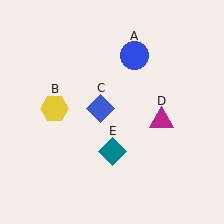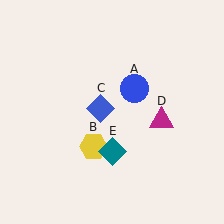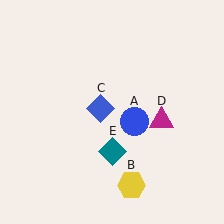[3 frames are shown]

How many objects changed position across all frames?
2 objects changed position: blue circle (object A), yellow hexagon (object B).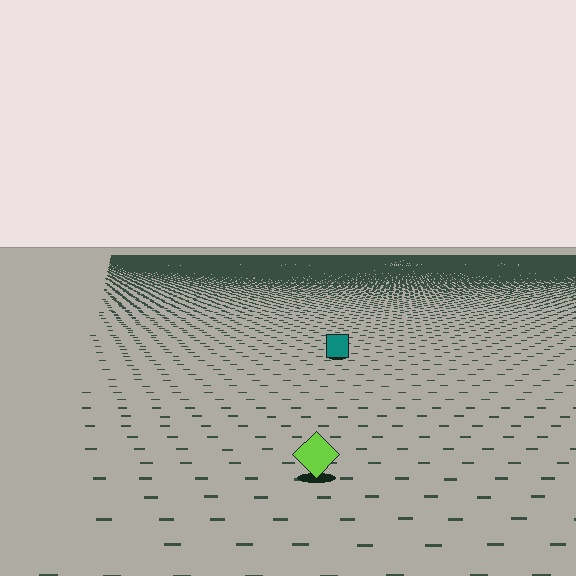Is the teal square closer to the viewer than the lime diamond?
No. The lime diamond is closer — you can tell from the texture gradient: the ground texture is coarser near it.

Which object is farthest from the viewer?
The teal square is farthest from the viewer. It appears smaller and the ground texture around it is denser.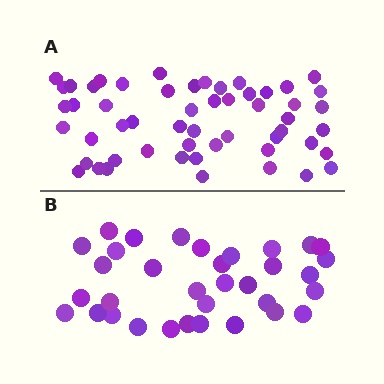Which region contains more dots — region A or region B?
Region A (the top region) has more dots.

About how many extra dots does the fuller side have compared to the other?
Region A has approximately 20 more dots than region B.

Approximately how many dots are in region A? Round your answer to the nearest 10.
About 50 dots. (The exact count is 54, which rounds to 50.)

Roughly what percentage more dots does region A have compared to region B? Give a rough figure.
About 60% more.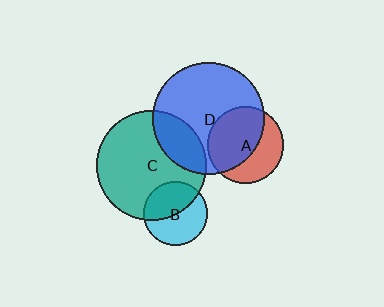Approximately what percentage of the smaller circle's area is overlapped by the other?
Approximately 45%.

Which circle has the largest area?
Circle D (blue).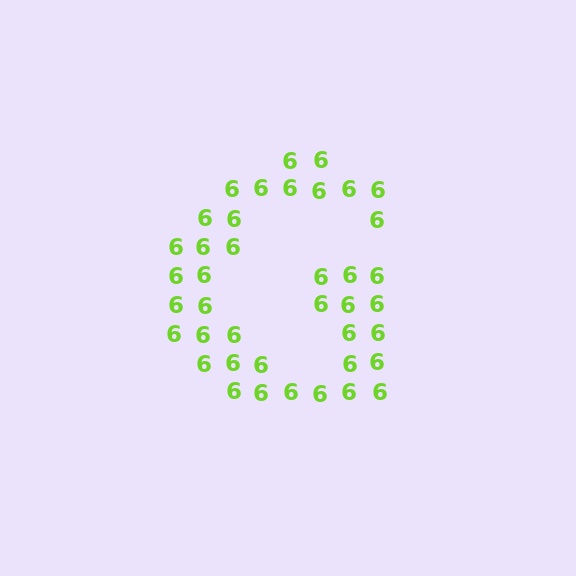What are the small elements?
The small elements are digit 6's.